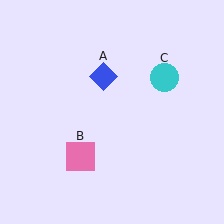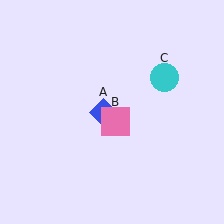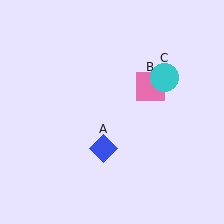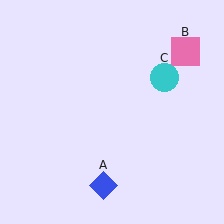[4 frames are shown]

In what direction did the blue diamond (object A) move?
The blue diamond (object A) moved down.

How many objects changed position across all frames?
2 objects changed position: blue diamond (object A), pink square (object B).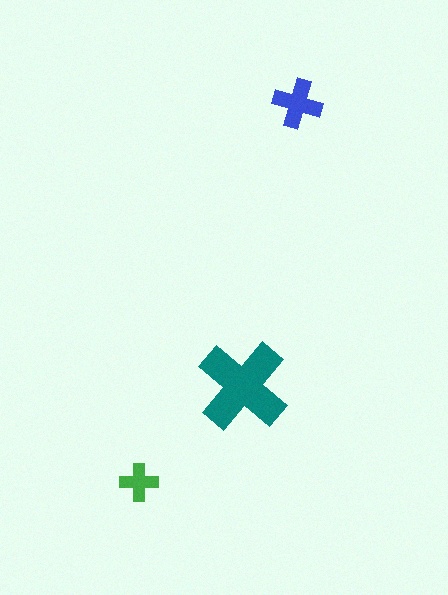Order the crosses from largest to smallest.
the teal one, the blue one, the green one.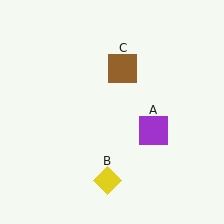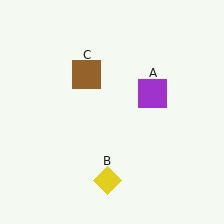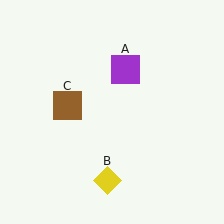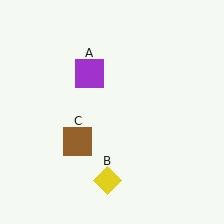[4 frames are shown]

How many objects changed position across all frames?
2 objects changed position: purple square (object A), brown square (object C).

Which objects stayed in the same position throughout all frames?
Yellow diamond (object B) remained stationary.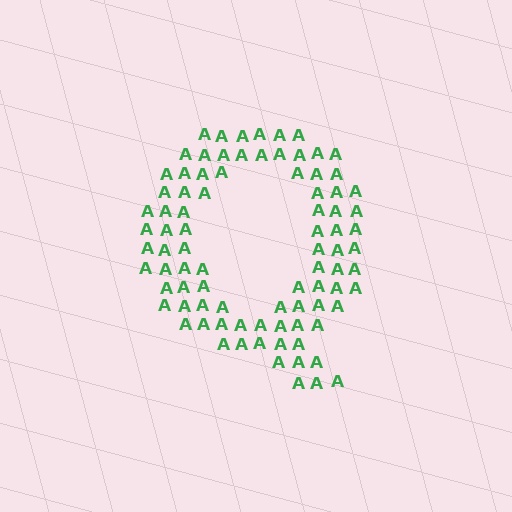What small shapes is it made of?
It is made of small letter A's.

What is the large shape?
The large shape is the letter Q.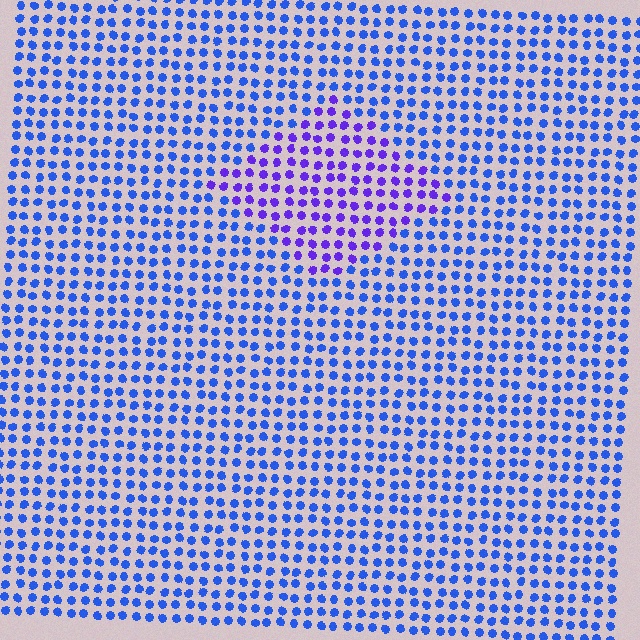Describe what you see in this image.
The image is filled with small blue elements in a uniform arrangement. A diamond-shaped region is visible where the elements are tinted to a slightly different hue, forming a subtle color boundary.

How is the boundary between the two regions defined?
The boundary is defined purely by a slight shift in hue (about 36 degrees). Spacing, size, and orientation are identical on both sides.